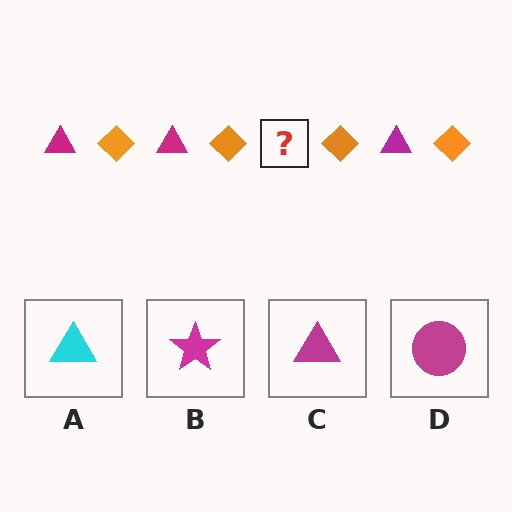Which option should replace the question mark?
Option C.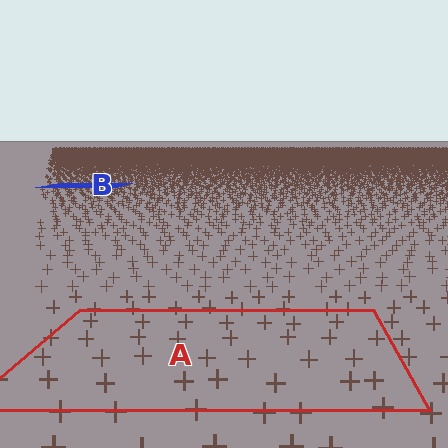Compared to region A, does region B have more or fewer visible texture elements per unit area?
Region B has more texture elements per unit area — they are packed more densely because it is farther away.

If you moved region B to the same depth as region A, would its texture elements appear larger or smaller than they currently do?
They would appear larger. At a closer depth, the same texture elements are projected at a bigger on-screen size.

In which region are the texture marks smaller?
The texture marks are smaller in region B, because it is farther away.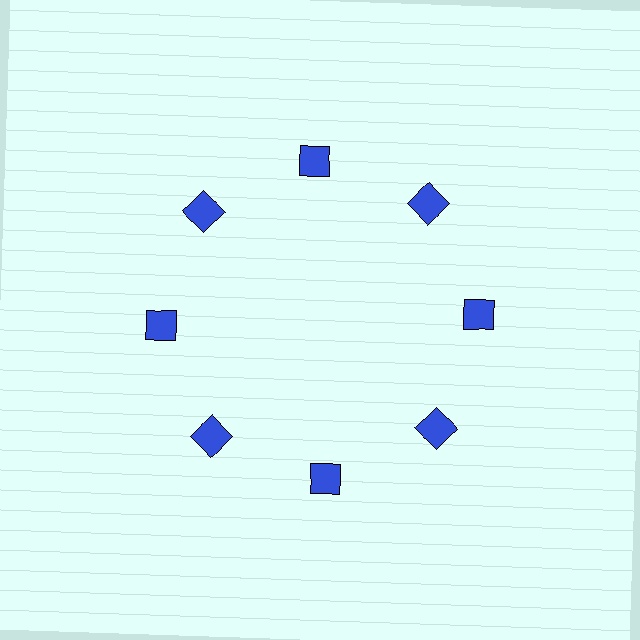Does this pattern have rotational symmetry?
Yes, this pattern has 8-fold rotational symmetry. It looks the same after rotating 45 degrees around the center.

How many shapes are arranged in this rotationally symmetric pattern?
There are 8 shapes, arranged in 8 groups of 1.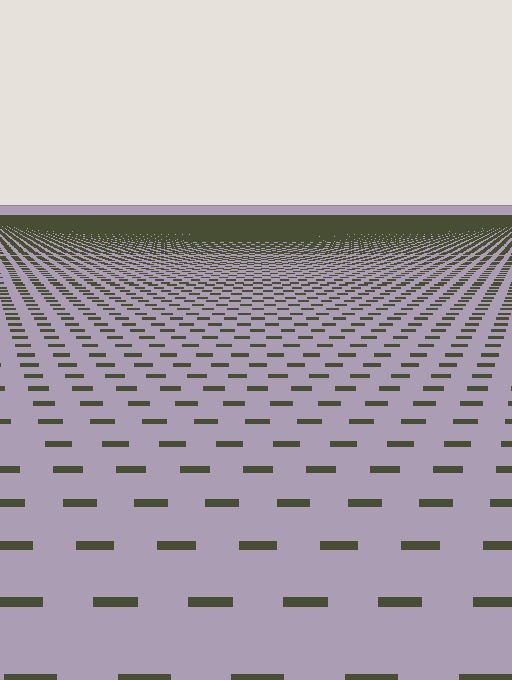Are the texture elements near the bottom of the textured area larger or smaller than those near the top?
Larger. Near the bottom, elements are closer to the viewer and appear at a bigger on-screen size.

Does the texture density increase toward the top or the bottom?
Density increases toward the top.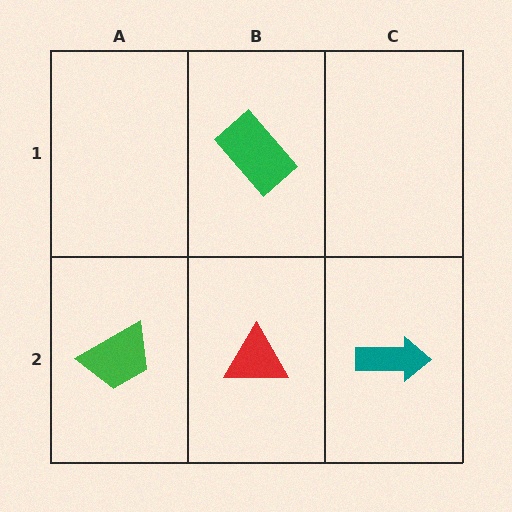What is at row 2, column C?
A teal arrow.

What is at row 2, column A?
A green trapezoid.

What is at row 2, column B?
A red triangle.